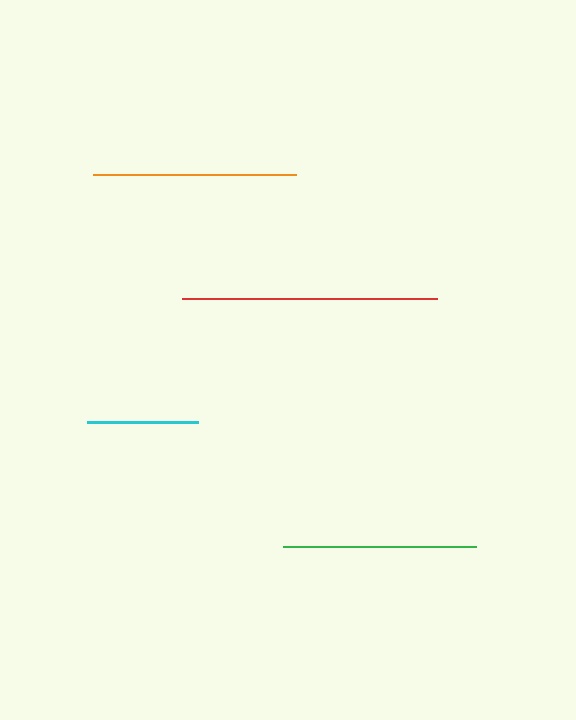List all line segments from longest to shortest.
From longest to shortest: red, orange, green, cyan.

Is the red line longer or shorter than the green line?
The red line is longer than the green line.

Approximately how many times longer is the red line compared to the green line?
The red line is approximately 1.3 times the length of the green line.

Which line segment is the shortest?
The cyan line is the shortest at approximately 111 pixels.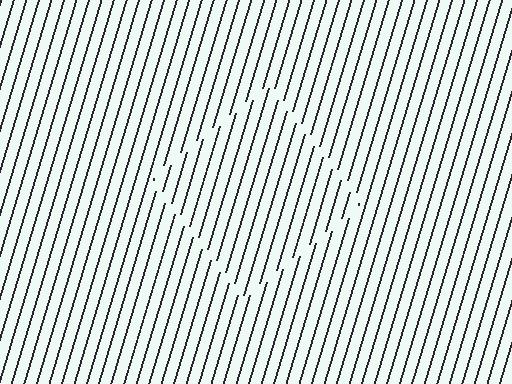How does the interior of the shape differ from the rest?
The interior of the shape contains the same grating, shifted by half a period — the contour is defined by the phase discontinuity where line-ends from the inner and outer gratings abut.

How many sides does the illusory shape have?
4 sides — the line-ends trace a square.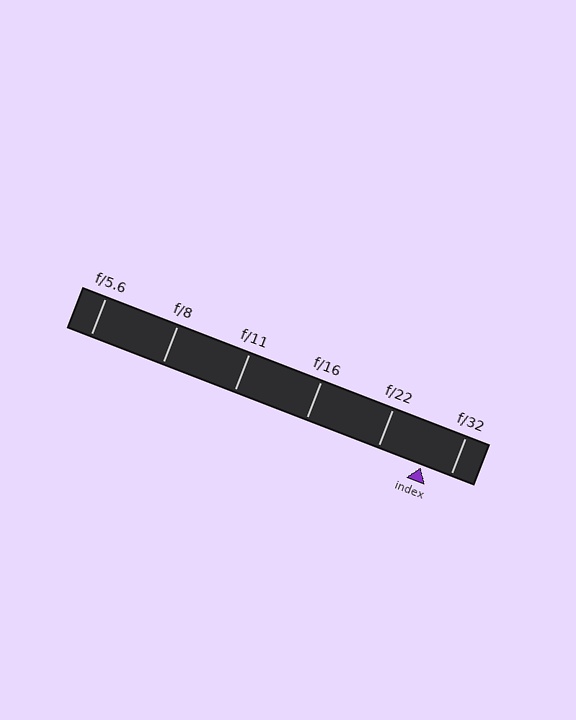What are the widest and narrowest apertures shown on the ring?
The widest aperture shown is f/5.6 and the narrowest is f/32.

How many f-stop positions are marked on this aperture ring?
There are 6 f-stop positions marked.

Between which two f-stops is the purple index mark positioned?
The index mark is between f/22 and f/32.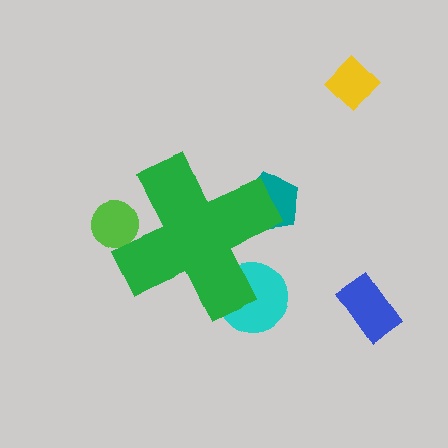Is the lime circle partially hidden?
Yes, the lime circle is partially hidden behind the green cross.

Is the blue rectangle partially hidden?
No, the blue rectangle is fully visible.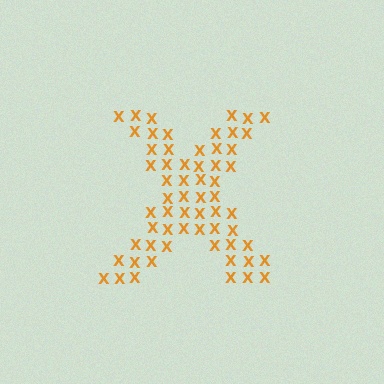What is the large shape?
The large shape is the letter X.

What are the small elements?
The small elements are letter X's.